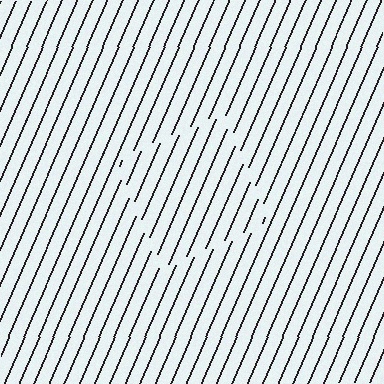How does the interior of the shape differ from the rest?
The interior of the shape contains the same grating, shifted by half a period — the contour is defined by the phase discontinuity where line-ends from the inner and outer gratings abut.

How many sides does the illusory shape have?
4 sides — the line-ends trace a square.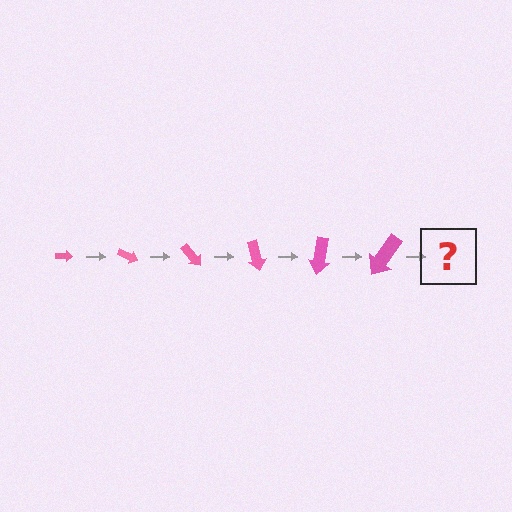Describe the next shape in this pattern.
It should be an arrow, larger than the previous one and rotated 150 degrees from the start.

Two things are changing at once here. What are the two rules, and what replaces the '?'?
The two rules are that the arrow grows larger each step and it rotates 25 degrees each step. The '?' should be an arrow, larger than the previous one and rotated 150 degrees from the start.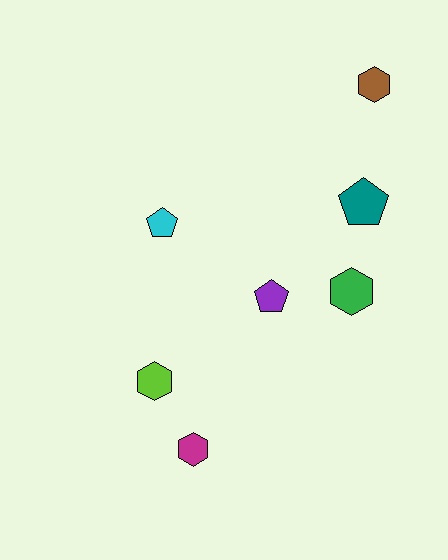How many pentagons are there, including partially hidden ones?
There are 3 pentagons.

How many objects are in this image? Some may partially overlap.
There are 7 objects.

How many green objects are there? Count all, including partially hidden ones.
There is 1 green object.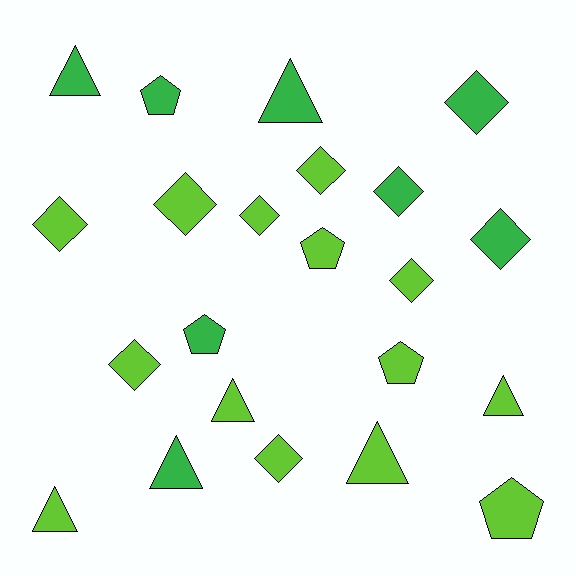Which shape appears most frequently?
Diamond, with 10 objects.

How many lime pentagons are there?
There are 3 lime pentagons.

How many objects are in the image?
There are 22 objects.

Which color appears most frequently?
Lime, with 14 objects.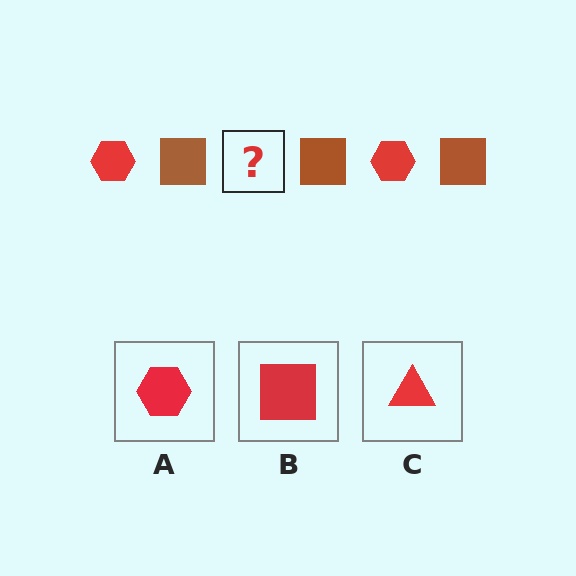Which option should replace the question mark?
Option A.